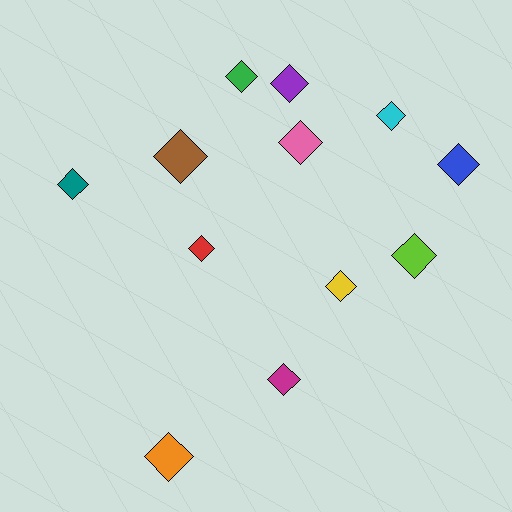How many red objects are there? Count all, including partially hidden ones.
There is 1 red object.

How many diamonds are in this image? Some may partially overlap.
There are 12 diamonds.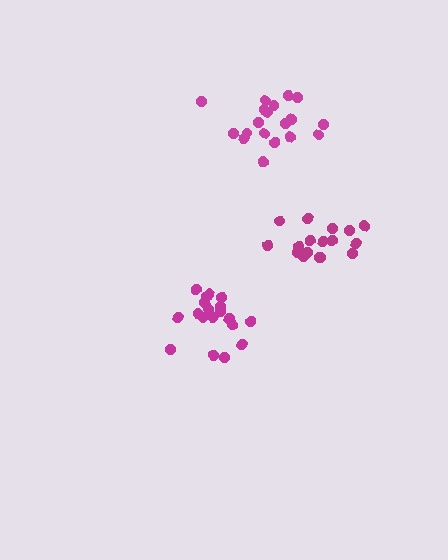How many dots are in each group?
Group 1: 19 dots, Group 2: 17 dots, Group 3: 19 dots (55 total).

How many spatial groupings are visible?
There are 3 spatial groupings.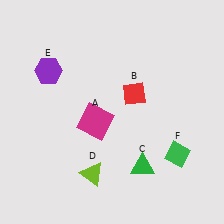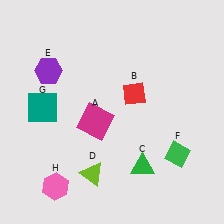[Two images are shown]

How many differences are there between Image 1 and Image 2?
There are 2 differences between the two images.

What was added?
A teal square (G), a pink hexagon (H) were added in Image 2.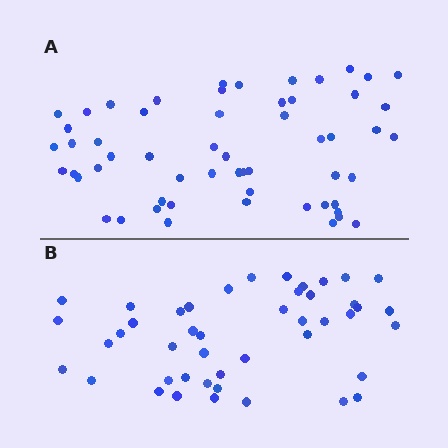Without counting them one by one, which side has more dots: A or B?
Region A (the top region) has more dots.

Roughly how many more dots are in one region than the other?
Region A has roughly 12 or so more dots than region B.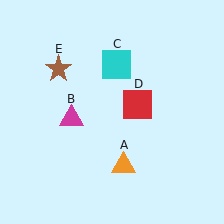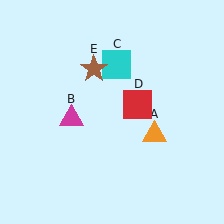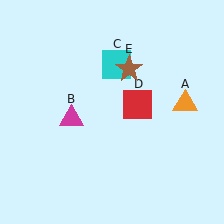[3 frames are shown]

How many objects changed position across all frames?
2 objects changed position: orange triangle (object A), brown star (object E).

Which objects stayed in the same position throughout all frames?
Magenta triangle (object B) and cyan square (object C) and red square (object D) remained stationary.